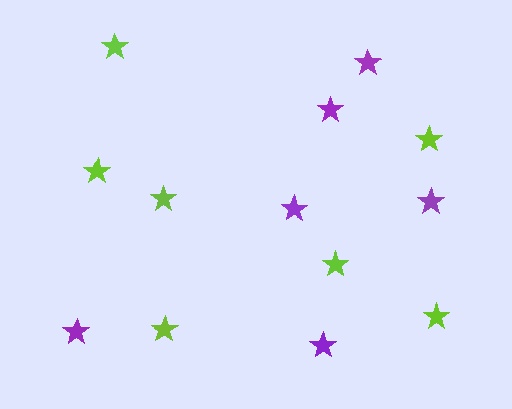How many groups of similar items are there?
There are 2 groups: one group of purple stars (6) and one group of lime stars (7).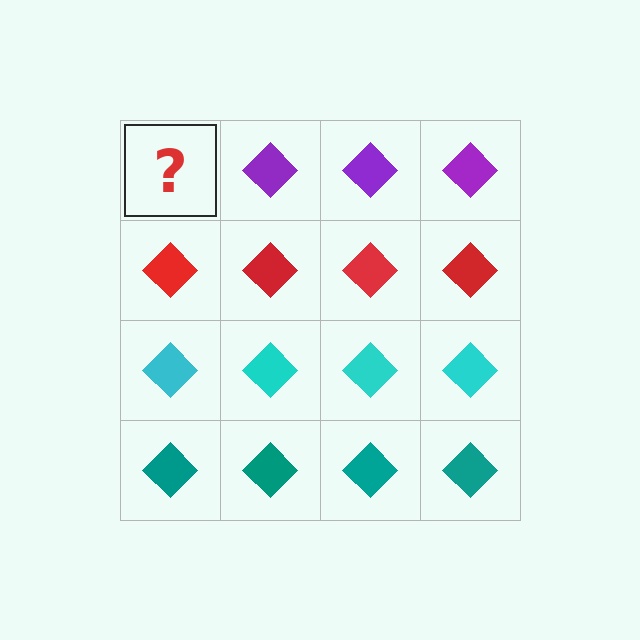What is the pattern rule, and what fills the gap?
The rule is that each row has a consistent color. The gap should be filled with a purple diamond.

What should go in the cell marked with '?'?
The missing cell should contain a purple diamond.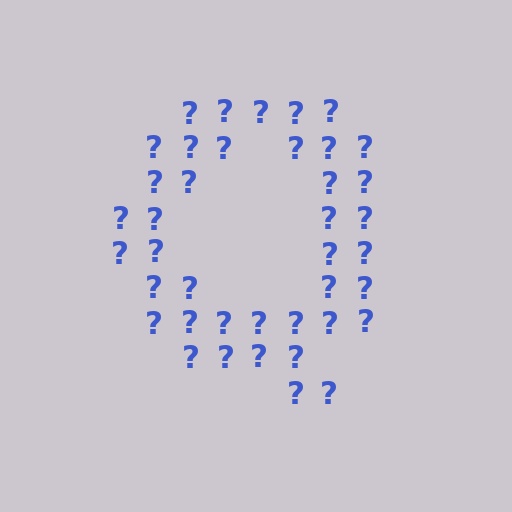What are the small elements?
The small elements are question marks.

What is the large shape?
The large shape is the letter Q.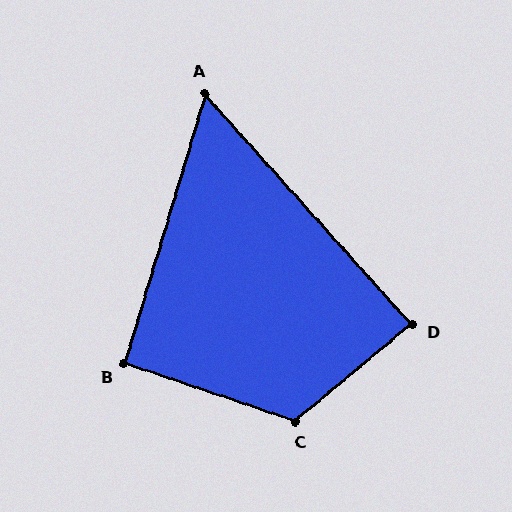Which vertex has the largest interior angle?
C, at approximately 121 degrees.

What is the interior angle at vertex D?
Approximately 88 degrees (approximately right).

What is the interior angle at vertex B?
Approximately 92 degrees (approximately right).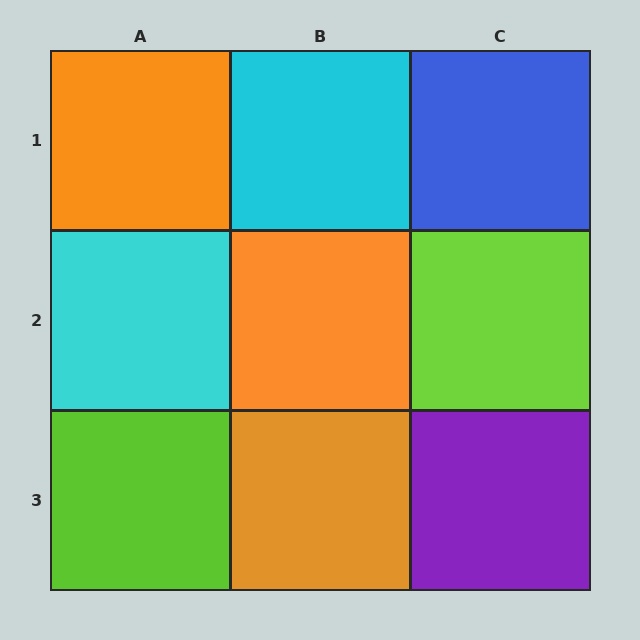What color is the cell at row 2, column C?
Lime.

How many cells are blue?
1 cell is blue.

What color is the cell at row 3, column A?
Lime.